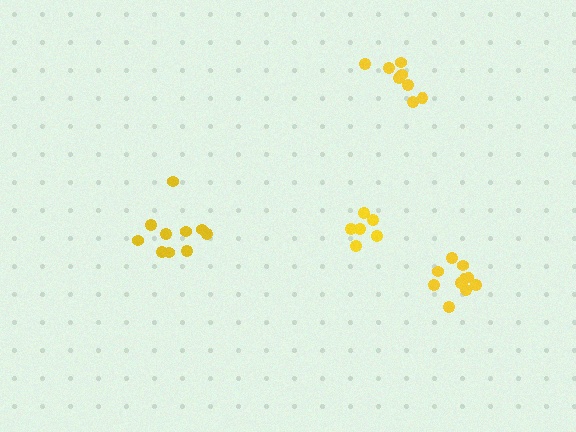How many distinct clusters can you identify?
There are 4 distinct clusters.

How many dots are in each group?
Group 1: 6 dots, Group 2: 11 dots, Group 3: 10 dots, Group 4: 8 dots (35 total).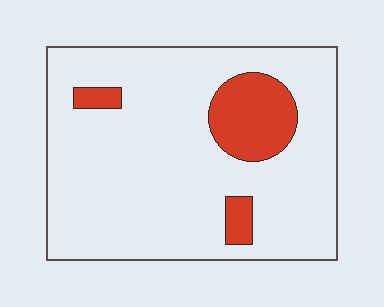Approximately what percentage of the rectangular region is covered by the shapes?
Approximately 15%.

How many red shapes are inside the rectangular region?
3.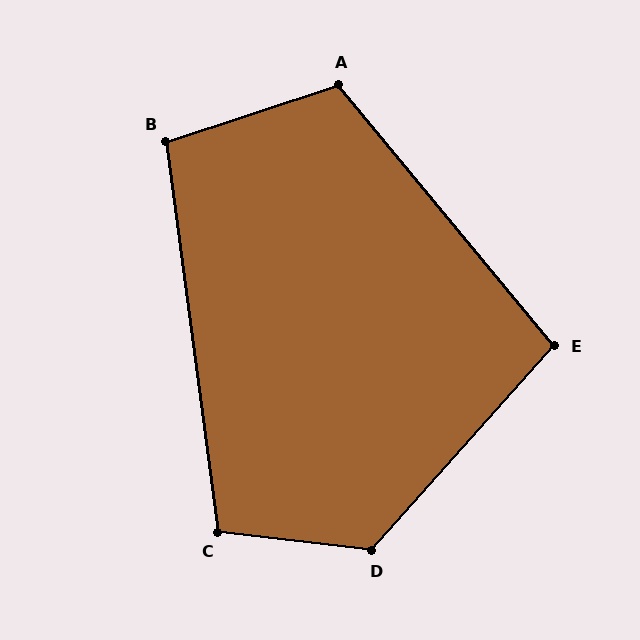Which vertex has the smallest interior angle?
E, at approximately 99 degrees.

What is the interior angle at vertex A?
Approximately 112 degrees (obtuse).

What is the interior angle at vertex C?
Approximately 104 degrees (obtuse).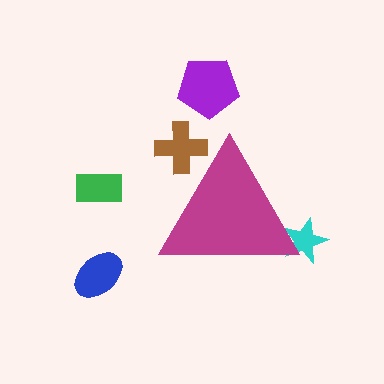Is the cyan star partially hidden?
Yes, the cyan star is partially hidden behind the magenta triangle.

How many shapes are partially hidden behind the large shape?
2 shapes are partially hidden.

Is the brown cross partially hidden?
Yes, the brown cross is partially hidden behind the magenta triangle.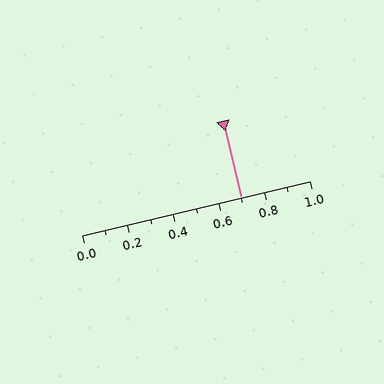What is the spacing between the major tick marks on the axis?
The major ticks are spaced 0.2 apart.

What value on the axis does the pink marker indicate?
The marker indicates approximately 0.7.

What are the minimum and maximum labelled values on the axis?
The axis runs from 0.0 to 1.0.